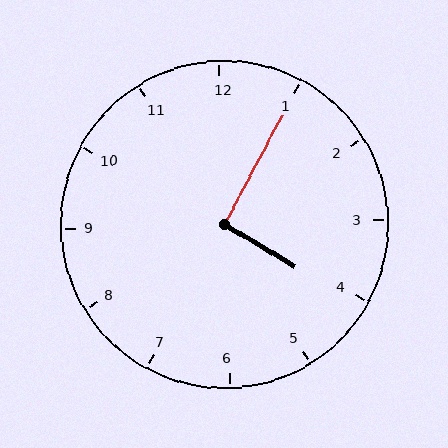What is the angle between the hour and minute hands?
Approximately 92 degrees.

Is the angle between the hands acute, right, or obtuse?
It is right.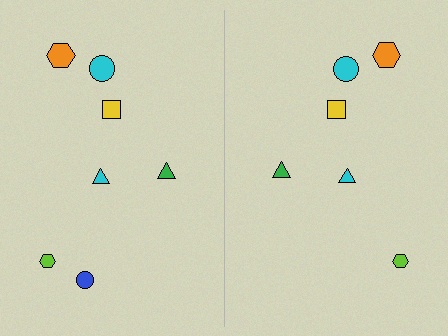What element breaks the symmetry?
A blue circle is missing from the right side.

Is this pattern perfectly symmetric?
No, the pattern is not perfectly symmetric. A blue circle is missing from the right side.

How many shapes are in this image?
There are 13 shapes in this image.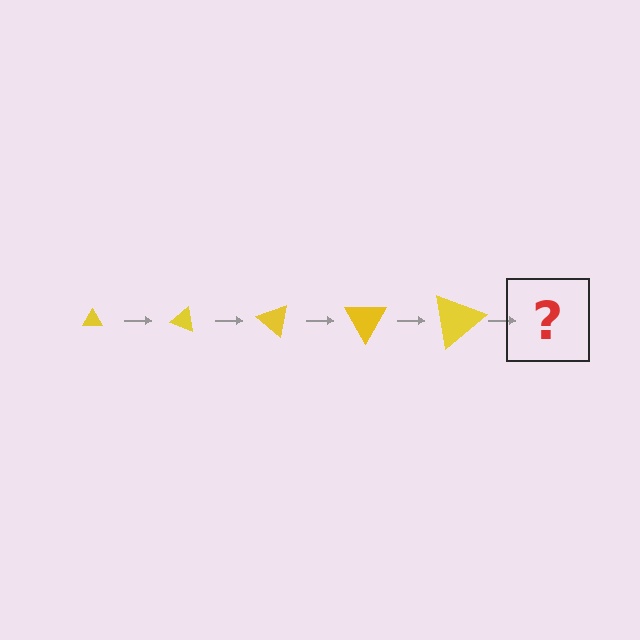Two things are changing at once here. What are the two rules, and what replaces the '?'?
The two rules are that the triangle grows larger each step and it rotates 20 degrees each step. The '?' should be a triangle, larger than the previous one and rotated 100 degrees from the start.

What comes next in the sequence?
The next element should be a triangle, larger than the previous one and rotated 100 degrees from the start.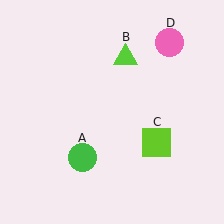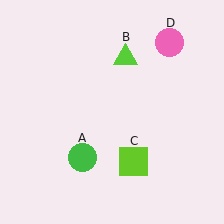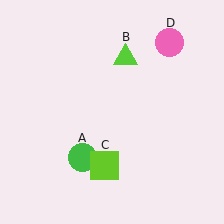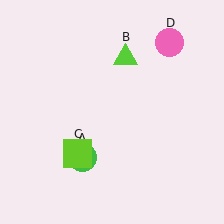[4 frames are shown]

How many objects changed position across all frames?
1 object changed position: lime square (object C).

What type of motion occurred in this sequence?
The lime square (object C) rotated clockwise around the center of the scene.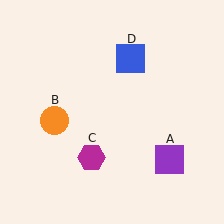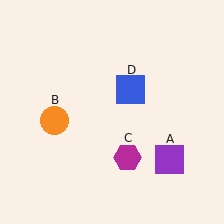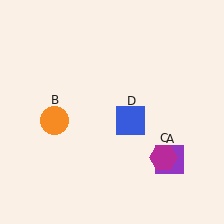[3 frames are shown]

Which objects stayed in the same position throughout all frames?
Purple square (object A) and orange circle (object B) remained stationary.